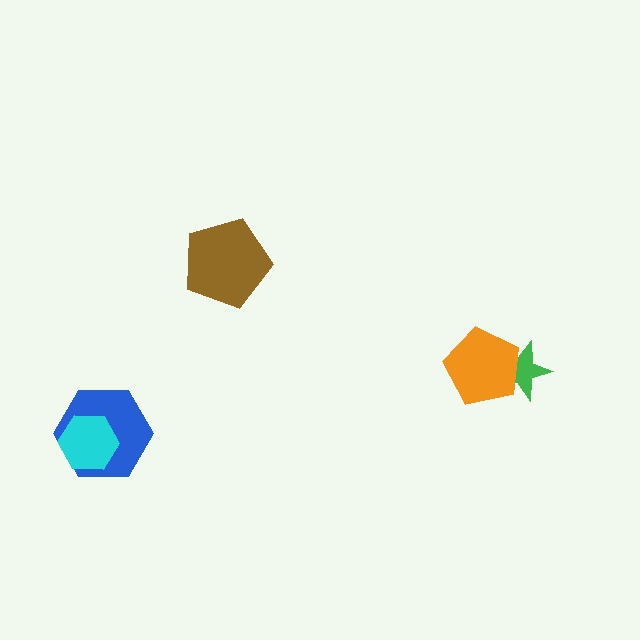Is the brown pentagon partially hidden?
No, no other shape covers it.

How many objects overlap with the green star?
1 object overlaps with the green star.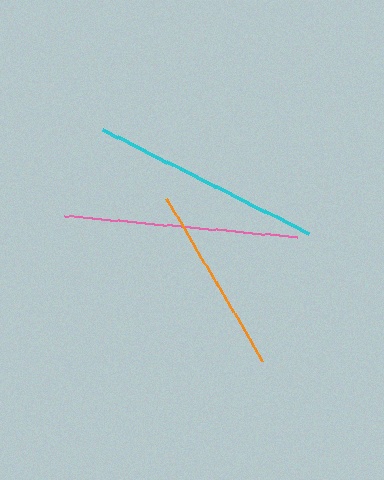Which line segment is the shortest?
The orange line is the shortest at approximately 188 pixels.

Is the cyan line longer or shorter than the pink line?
The pink line is longer than the cyan line.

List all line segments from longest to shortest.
From longest to shortest: pink, cyan, orange.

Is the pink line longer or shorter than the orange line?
The pink line is longer than the orange line.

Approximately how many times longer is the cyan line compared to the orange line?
The cyan line is approximately 1.2 times the length of the orange line.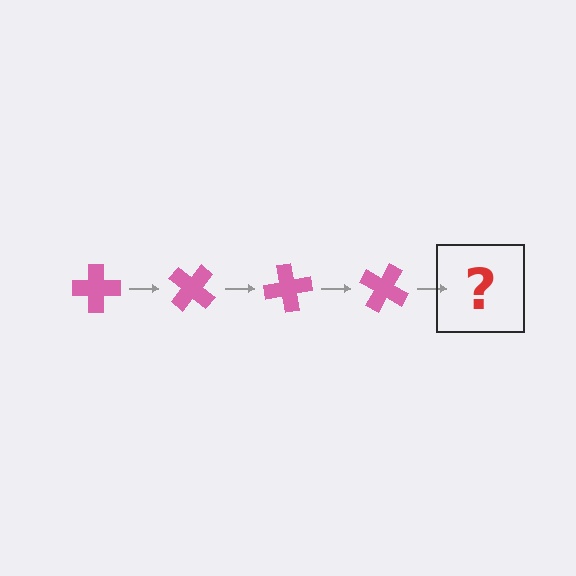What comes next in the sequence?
The next element should be a pink cross rotated 160 degrees.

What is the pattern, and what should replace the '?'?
The pattern is that the cross rotates 40 degrees each step. The '?' should be a pink cross rotated 160 degrees.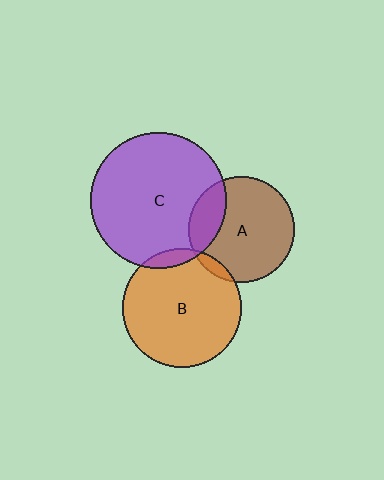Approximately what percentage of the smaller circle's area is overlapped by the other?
Approximately 20%.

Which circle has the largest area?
Circle C (purple).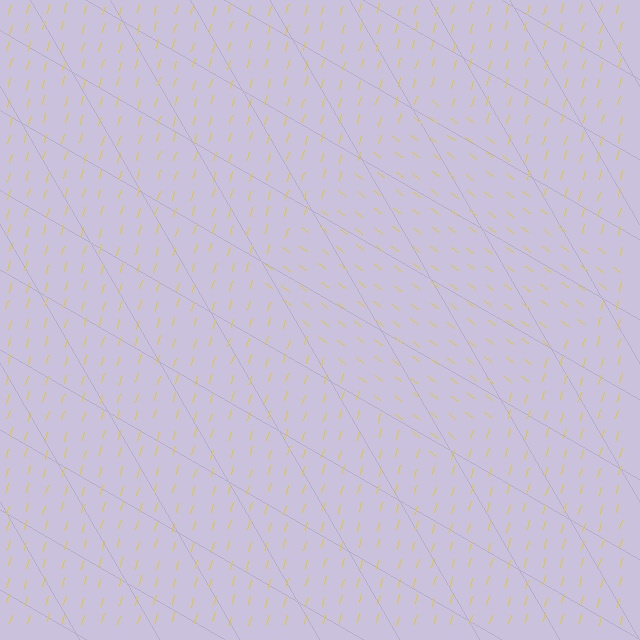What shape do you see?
I see a diamond.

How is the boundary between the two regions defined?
The boundary is defined purely by a change in line orientation (approximately 68 degrees difference). All lines are the same color and thickness.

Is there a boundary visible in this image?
Yes, there is a texture boundary formed by a change in line orientation.